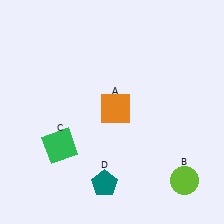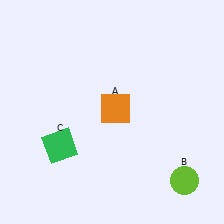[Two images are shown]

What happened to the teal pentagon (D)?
The teal pentagon (D) was removed in Image 2. It was in the bottom-left area of Image 1.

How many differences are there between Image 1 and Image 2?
There is 1 difference between the two images.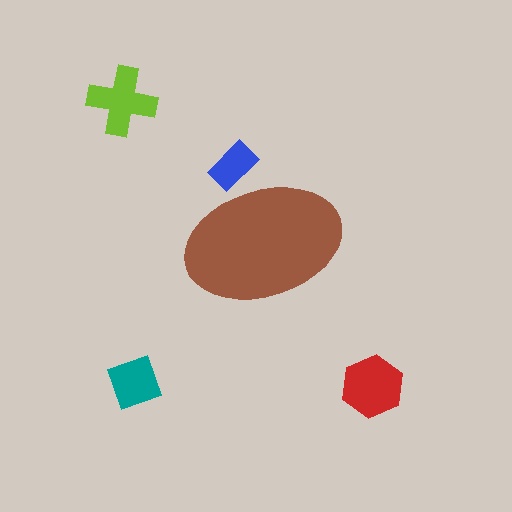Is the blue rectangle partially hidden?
Yes, the blue rectangle is partially hidden behind the brown ellipse.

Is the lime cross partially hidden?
No, the lime cross is fully visible.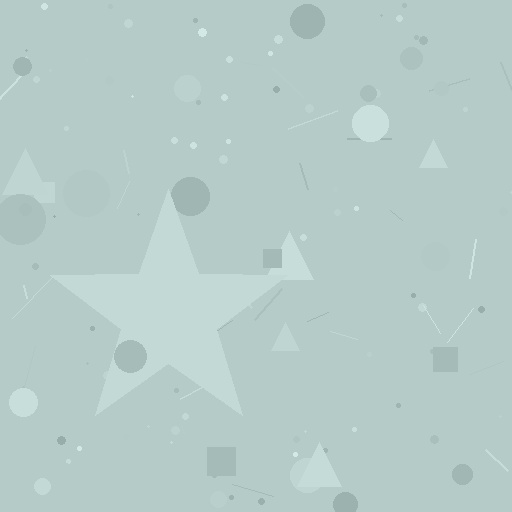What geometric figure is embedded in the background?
A star is embedded in the background.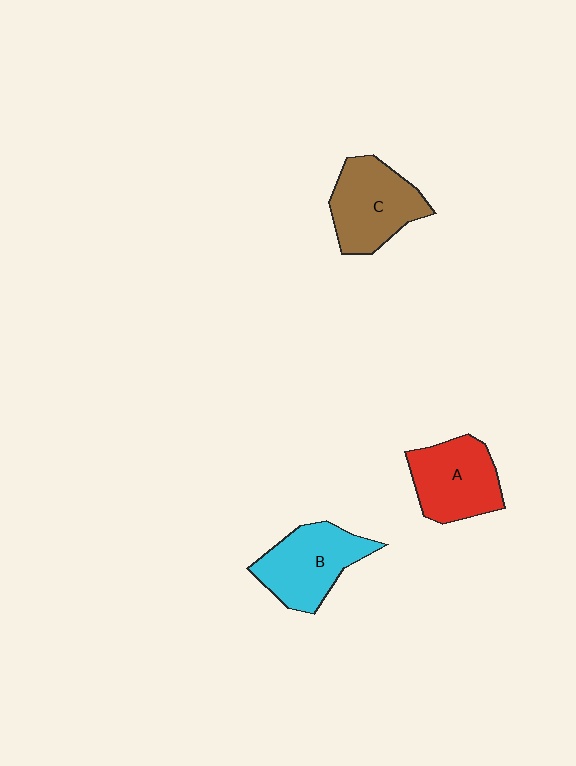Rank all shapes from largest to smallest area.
From largest to smallest: C (brown), B (cyan), A (red).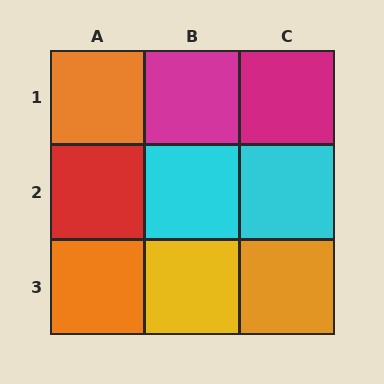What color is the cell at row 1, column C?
Magenta.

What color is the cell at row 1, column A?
Orange.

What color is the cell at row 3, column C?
Orange.